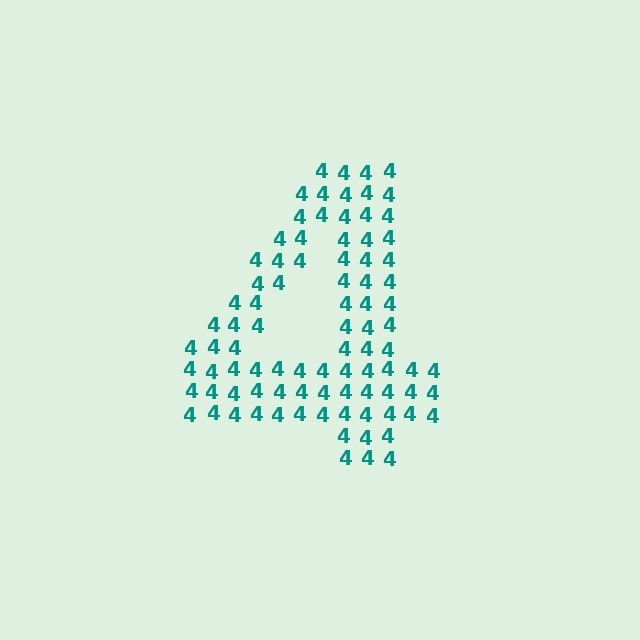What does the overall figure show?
The overall figure shows the digit 4.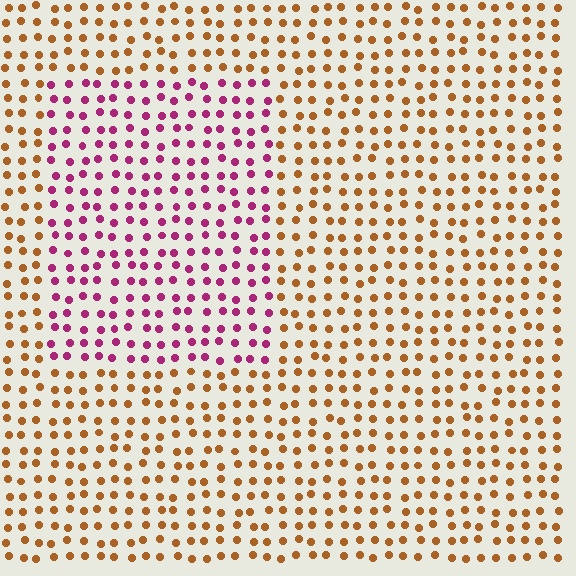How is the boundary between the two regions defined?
The boundary is defined purely by a slight shift in hue (about 65 degrees). Spacing, size, and orientation are identical on both sides.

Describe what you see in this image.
The image is filled with small brown elements in a uniform arrangement. A rectangle-shaped region is visible where the elements are tinted to a slightly different hue, forming a subtle color boundary.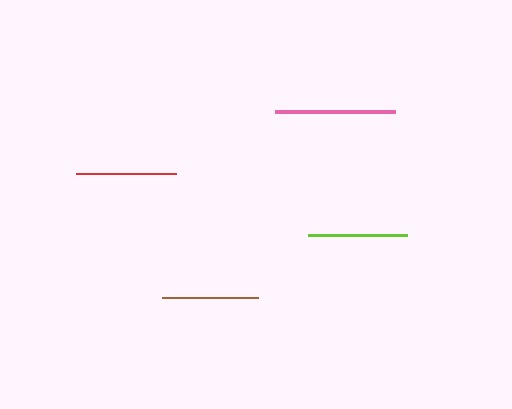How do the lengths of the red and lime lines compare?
The red and lime lines are approximately the same length.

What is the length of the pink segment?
The pink segment is approximately 120 pixels long.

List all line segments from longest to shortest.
From longest to shortest: pink, red, lime, brown.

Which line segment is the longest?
The pink line is the longest at approximately 120 pixels.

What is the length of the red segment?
The red segment is approximately 99 pixels long.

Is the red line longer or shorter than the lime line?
The red line is longer than the lime line.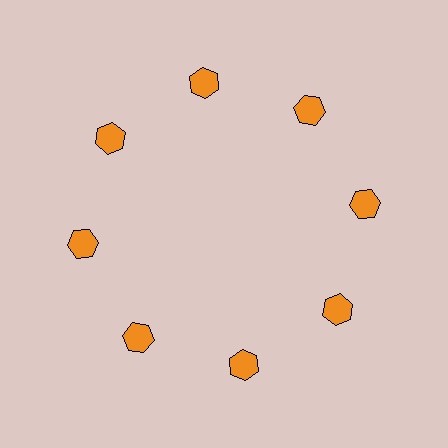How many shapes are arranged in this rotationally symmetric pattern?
There are 8 shapes, arranged in 8 groups of 1.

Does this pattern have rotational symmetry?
Yes, this pattern has 8-fold rotational symmetry. It looks the same after rotating 45 degrees around the center.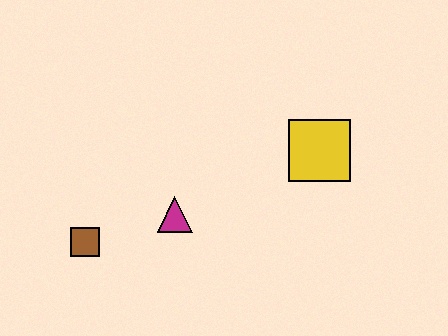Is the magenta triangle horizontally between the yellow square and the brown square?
Yes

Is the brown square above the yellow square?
No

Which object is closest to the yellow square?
The magenta triangle is closest to the yellow square.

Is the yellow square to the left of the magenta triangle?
No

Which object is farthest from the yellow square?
The brown square is farthest from the yellow square.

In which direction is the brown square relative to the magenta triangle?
The brown square is to the left of the magenta triangle.